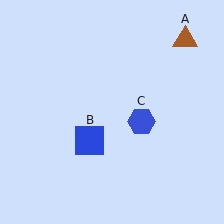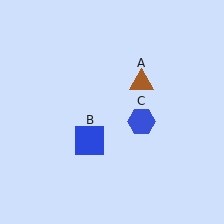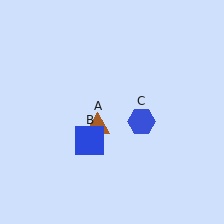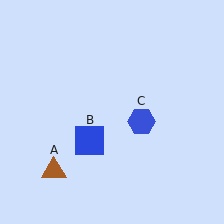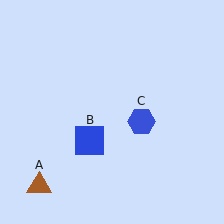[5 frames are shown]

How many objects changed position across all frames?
1 object changed position: brown triangle (object A).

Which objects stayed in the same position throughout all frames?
Blue square (object B) and blue hexagon (object C) remained stationary.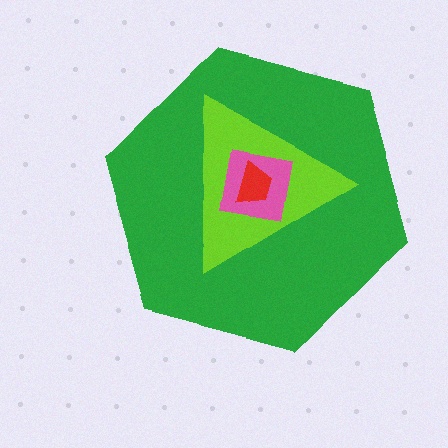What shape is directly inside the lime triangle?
The pink square.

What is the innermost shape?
The red trapezoid.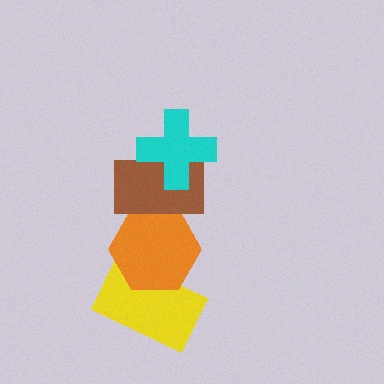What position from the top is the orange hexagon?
The orange hexagon is 3rd from the top.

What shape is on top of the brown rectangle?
The cyan cross is on top of the brown rectangle.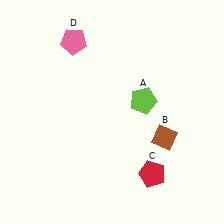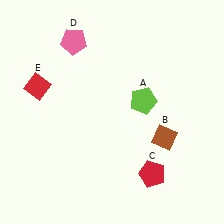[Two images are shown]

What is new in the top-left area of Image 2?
A red diamond (E) was added in the top-left area of Image 2.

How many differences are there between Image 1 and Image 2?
There is 1 difference between the two images.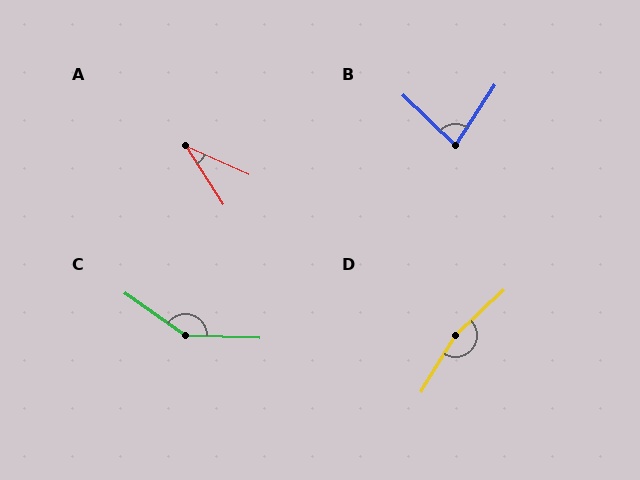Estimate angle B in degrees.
Approximately 79 degrees.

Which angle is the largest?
D, at approximately 165 degrees.